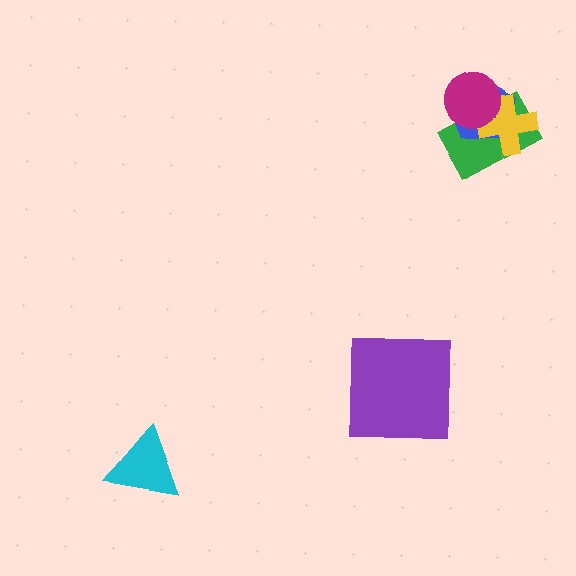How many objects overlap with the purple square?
0 objects overlap with the purple square.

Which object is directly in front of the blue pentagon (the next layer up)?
The yellow cross is directly in front of the blue pentagon.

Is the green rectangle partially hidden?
Yes, it is partially covered by another shape.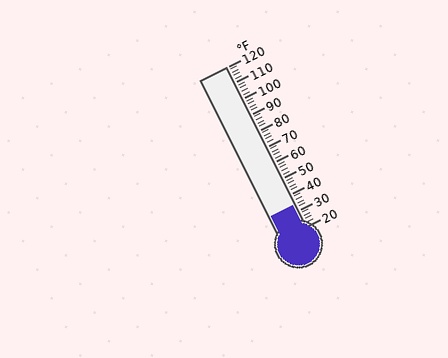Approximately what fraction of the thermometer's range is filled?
The thermometer is filled to approximately 15% of its range.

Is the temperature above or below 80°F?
The temperature is below 80°F.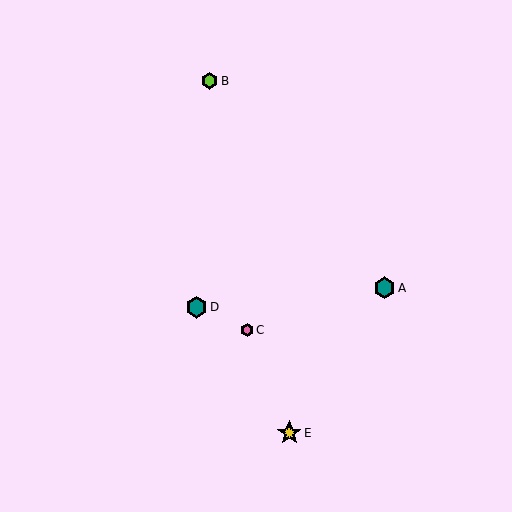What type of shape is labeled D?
Shape D is a teal hexagon.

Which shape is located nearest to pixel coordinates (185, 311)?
The teal hexagon (labeled D) at (197, 307) is nearest to that location.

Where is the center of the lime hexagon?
The center of the lime hexagon is at (210, 81).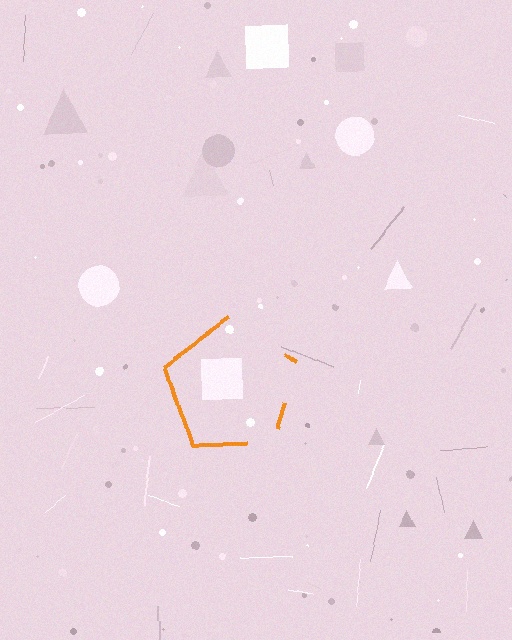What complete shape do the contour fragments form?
The contour fragments form a pentagon.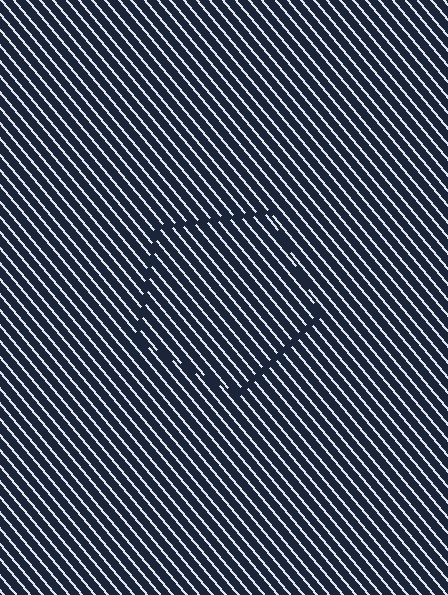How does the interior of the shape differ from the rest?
The interior of the shape contains the same grating, shifted by half a period — the contour is defined by the phase discontinuity where line-ends from the inner and outer gratings abut.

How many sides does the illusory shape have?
5 sides — the line-ends trace a pentagon.